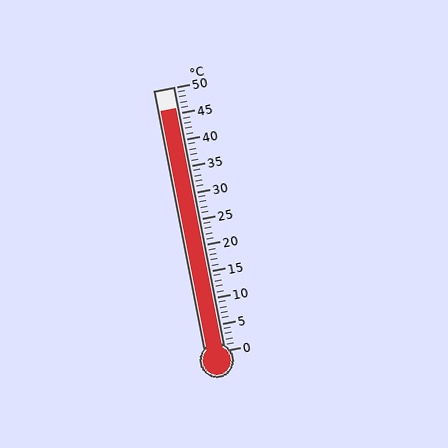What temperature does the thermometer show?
The thermometer shows approximately 46°C.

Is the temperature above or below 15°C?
The temperature is above 15°C.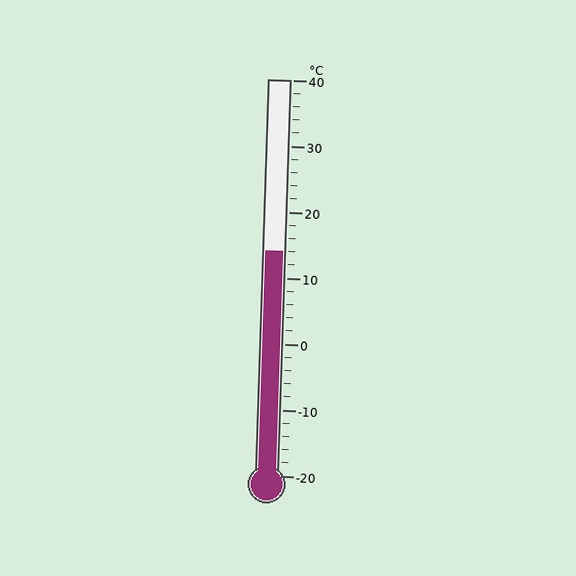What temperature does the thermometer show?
The thermometer shows approximately 14°C.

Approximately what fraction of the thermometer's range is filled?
The thermometer is filled to approximately 55% of its range.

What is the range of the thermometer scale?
The thermometer scale ranges from -20°C to 40°C.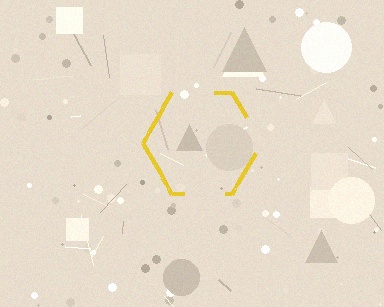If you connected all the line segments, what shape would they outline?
They would outline a hexagon.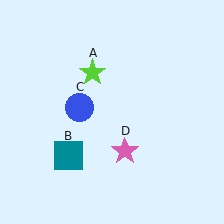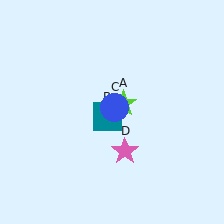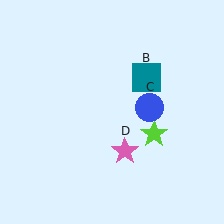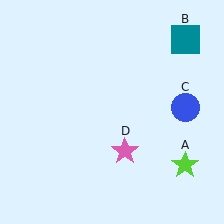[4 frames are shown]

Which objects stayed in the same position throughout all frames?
Pink star (object D) remained stationary.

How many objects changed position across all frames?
3 objects changed position: lime star (object A), teal square (object B), blue circle (object C).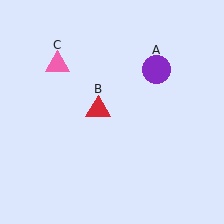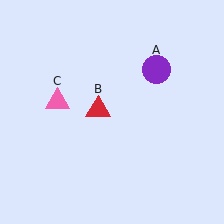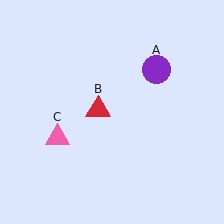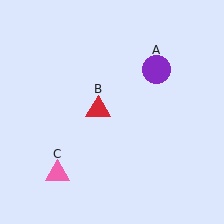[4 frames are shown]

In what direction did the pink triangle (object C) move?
The pink triangle (object C) moved down.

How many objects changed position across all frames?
1 object changed position: pink triangle (object C).